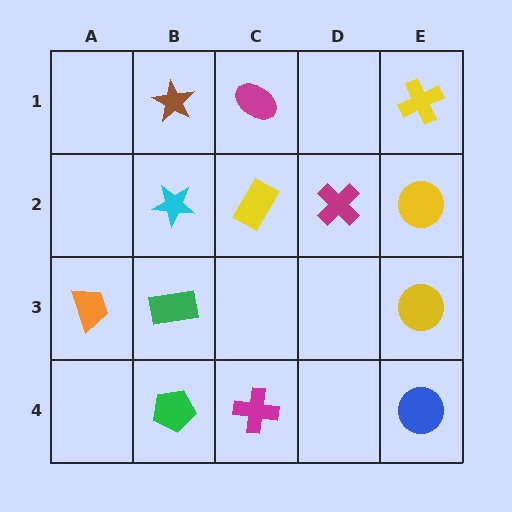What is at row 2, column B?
A cyan star.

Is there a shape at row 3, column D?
No, that cell is empty.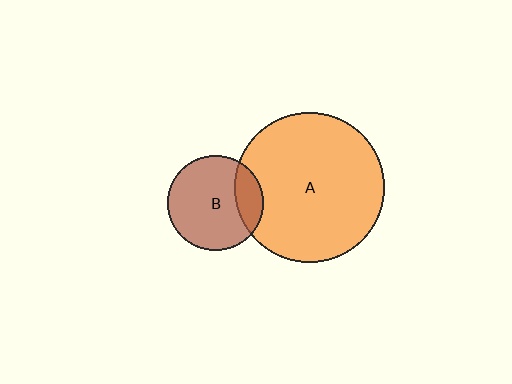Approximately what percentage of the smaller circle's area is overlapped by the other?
Approximately 20%.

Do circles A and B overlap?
Yes.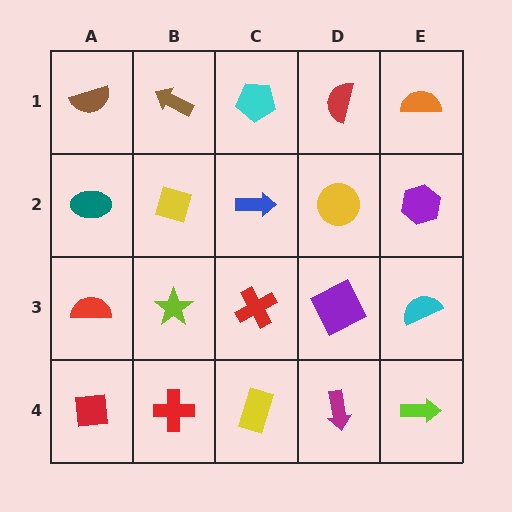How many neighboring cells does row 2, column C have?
4.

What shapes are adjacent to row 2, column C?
A cyan pentagon (row 1, column C), a red cross (row 3, column C), a yellow diamond (row 2, column B), a yellow circle (row 2, column D).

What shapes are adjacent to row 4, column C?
A red cross (row 3, column C), a red cross (row 4, column B), a magenta arrow (row 4, column D).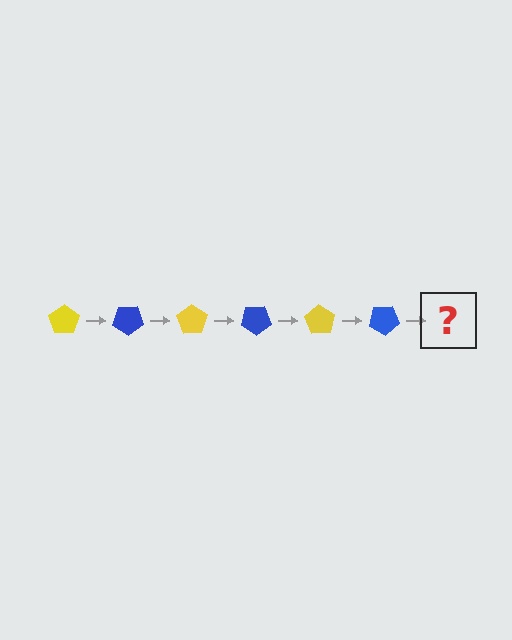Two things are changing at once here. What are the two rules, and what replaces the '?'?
The two rules are that it rotates 35 degrees each step and the color cycles through yellow and blue. The '?' should be a yellow pentagon, rotated 210 degrees from the start.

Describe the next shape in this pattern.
It should be a yellow pentagon, rotated 210 degrees from the start.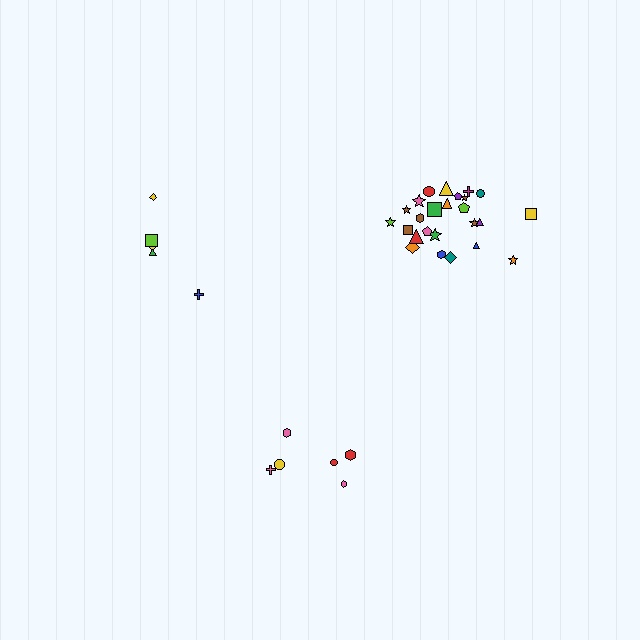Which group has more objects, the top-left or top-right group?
The top-right group.